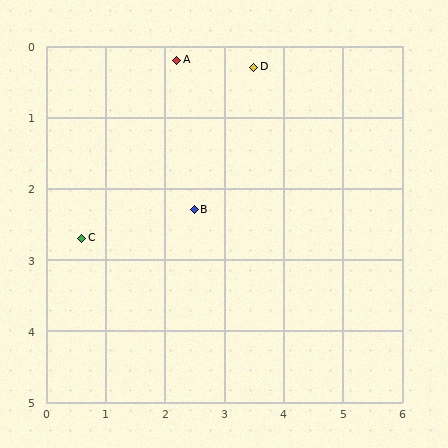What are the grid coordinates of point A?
Point A is at approximately (2.2, 0.2).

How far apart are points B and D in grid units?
Points B and D are about 2.2 grid units apart.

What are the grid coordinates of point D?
Point D is at approximately (3.5, 0.3).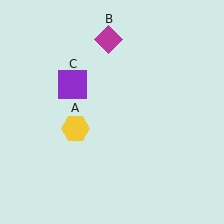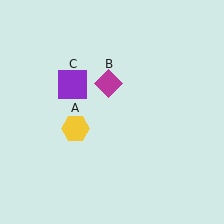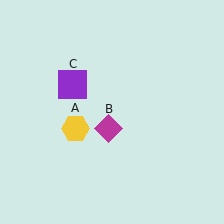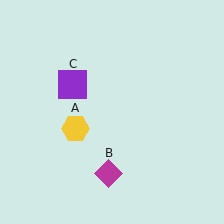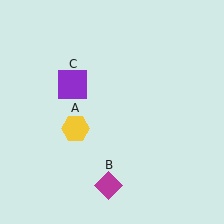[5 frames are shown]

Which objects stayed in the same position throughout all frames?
Yellow hexagon (object A) and purple square (object C) remained stationary.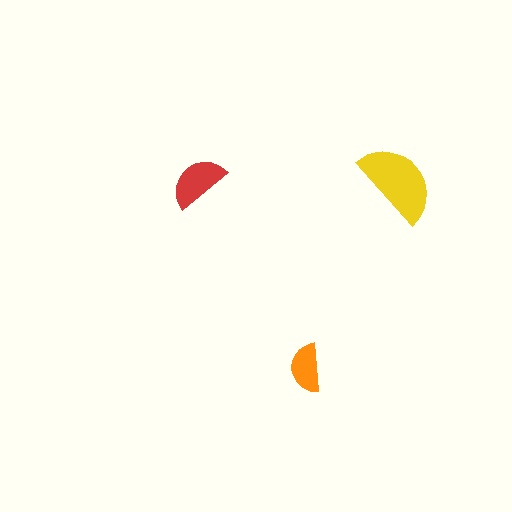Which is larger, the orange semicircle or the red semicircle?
The red one.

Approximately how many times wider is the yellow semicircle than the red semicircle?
About 1.5 times wider.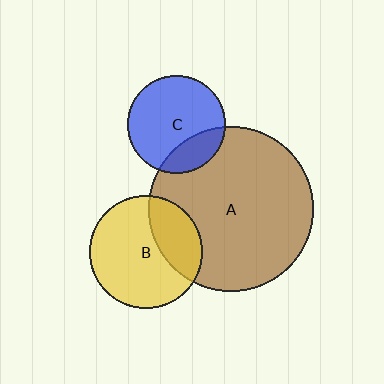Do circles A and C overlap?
Yes.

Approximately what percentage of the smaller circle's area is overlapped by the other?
Approximately 25%.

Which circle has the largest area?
Circle A (brown).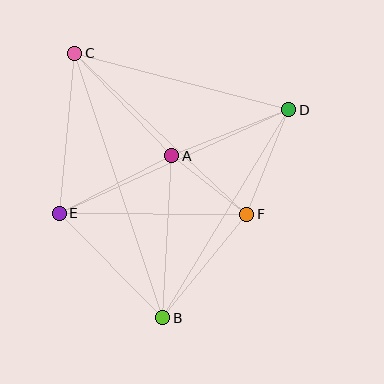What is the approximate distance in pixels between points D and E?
The distance between D and E is approximately 252 pixels.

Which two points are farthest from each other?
Points B and C are farthest from each other.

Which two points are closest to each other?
Points A and F are closest to each other.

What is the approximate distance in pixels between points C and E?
The distance between C and E is approximately 160 pixels.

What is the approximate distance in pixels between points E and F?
The distance between E and F is approximately 187 pixels.